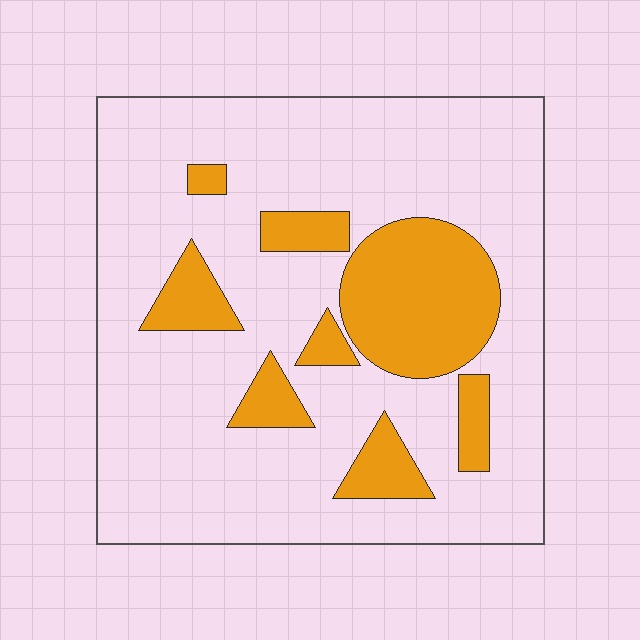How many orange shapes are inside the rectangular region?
8.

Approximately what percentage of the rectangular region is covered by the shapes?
Approximately 20%.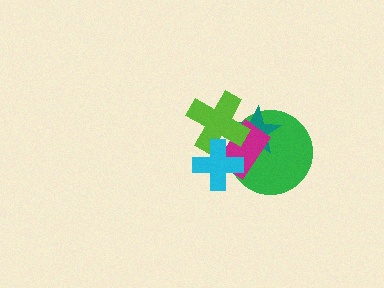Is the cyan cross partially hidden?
No, no other shape covers it.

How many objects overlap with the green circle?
4 objects overlap with the green circle.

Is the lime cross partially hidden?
Yes, it is partially covered by another shape.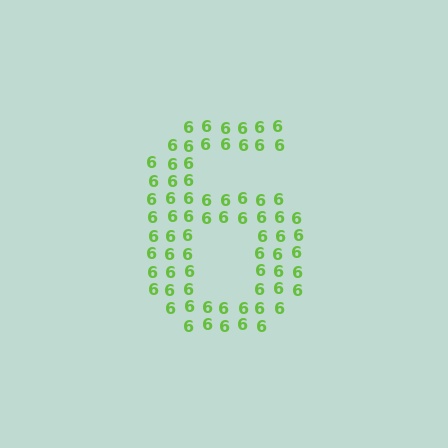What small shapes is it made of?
It is made of small digit 6's.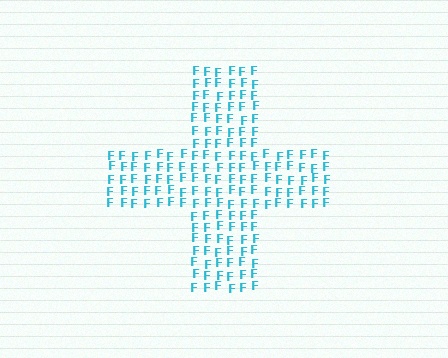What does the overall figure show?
The overall figure shows a cross.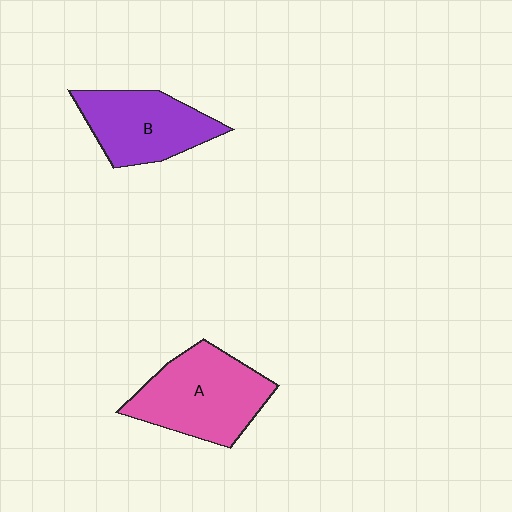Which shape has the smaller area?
Shape B (purple).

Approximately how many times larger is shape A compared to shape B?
Approximately 1.2 times.